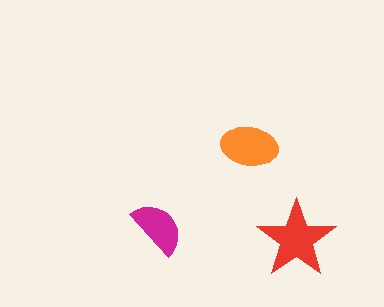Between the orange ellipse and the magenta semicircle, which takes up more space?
The orange ellipse.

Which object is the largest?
The red star.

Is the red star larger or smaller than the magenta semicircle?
Larger.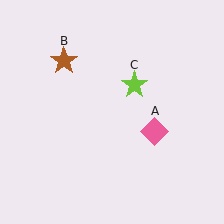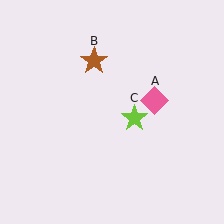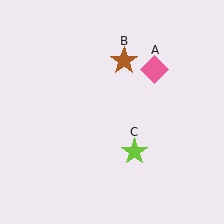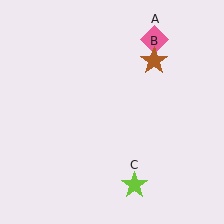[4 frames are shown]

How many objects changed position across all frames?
3 objects changed position: pink diamond (object A), brown star (object B), lime star (object C).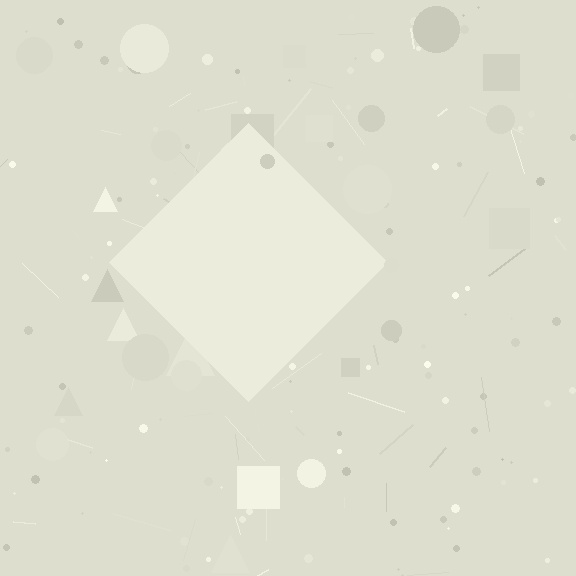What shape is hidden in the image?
A diamond is hidden in the image.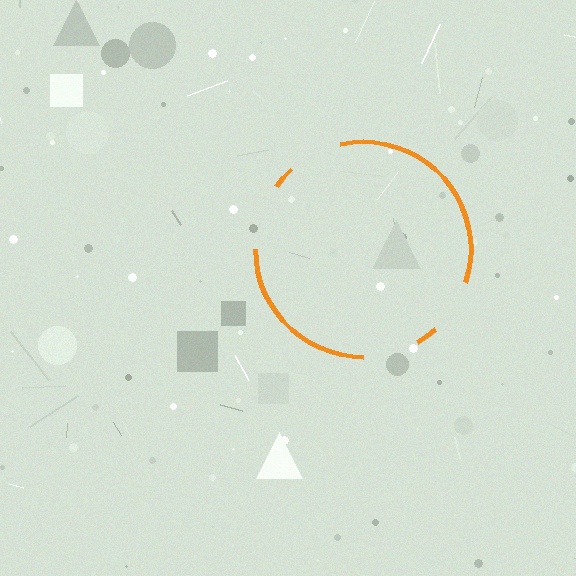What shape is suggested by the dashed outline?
The dashed outline suggests a circle.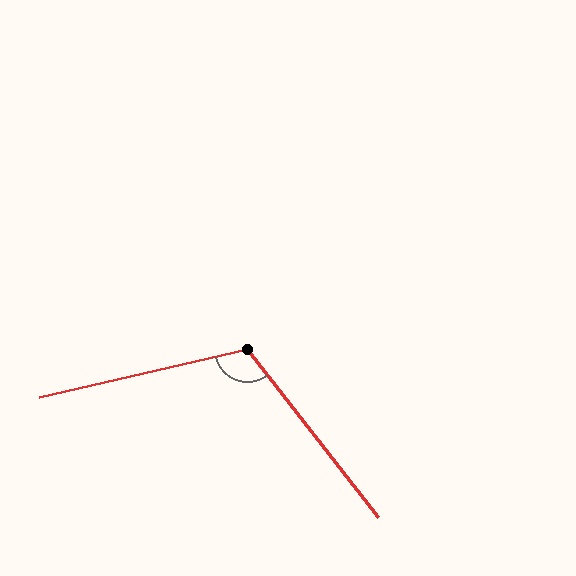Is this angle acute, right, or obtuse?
It is obtuse.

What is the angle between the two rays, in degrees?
Approximately 115 degrees.